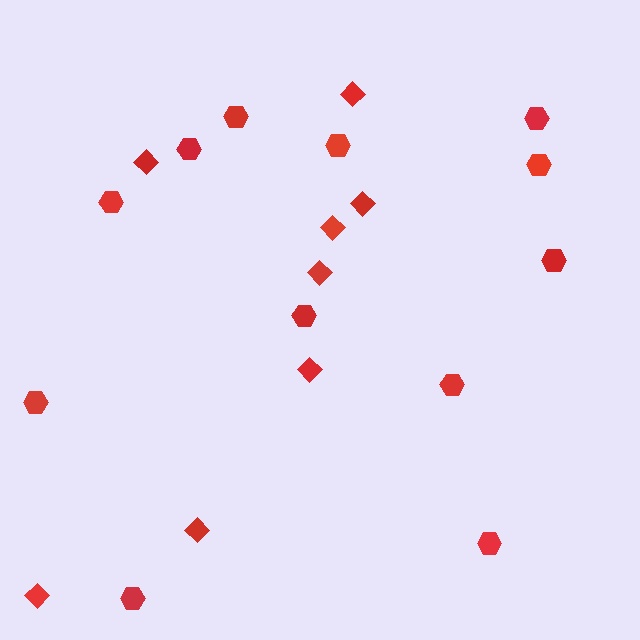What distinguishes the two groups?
There are 2 groups: one group of hexagons (12) and one group of diamonds (8).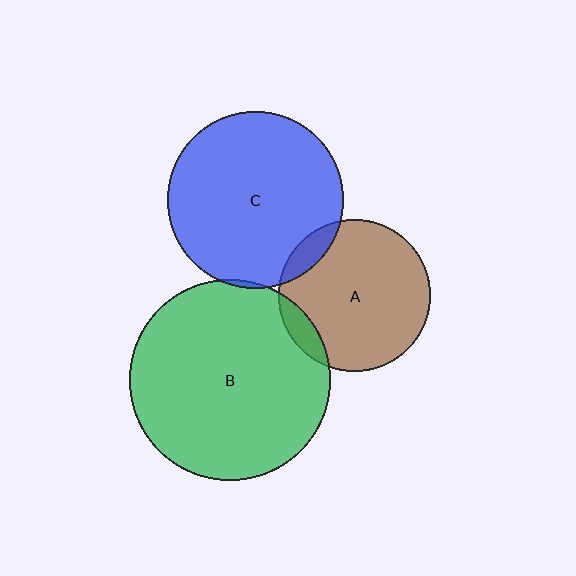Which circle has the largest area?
Circle B (green).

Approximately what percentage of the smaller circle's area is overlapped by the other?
Approximately 10%.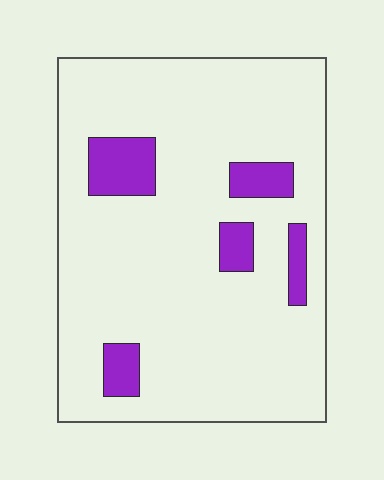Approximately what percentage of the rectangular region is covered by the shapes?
Approximately 10%.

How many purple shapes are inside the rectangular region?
5.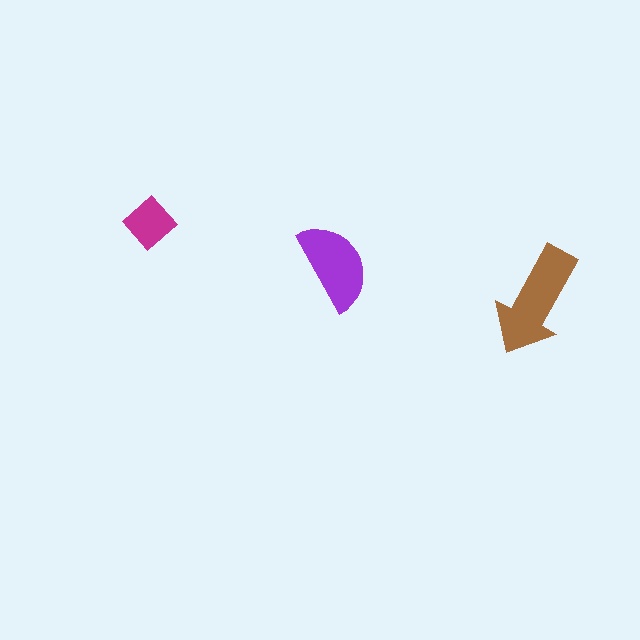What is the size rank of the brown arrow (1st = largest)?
1st.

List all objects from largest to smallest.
The brown arrow, the purple semicircle, the magenta diamond.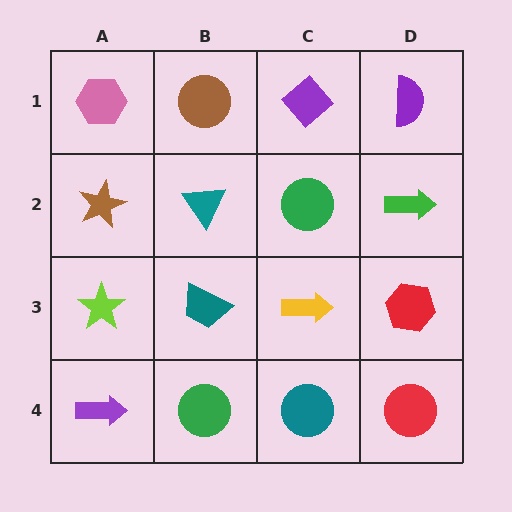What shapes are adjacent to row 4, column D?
A red hexagon (row 3, column D), a teal circle (row 4, column C).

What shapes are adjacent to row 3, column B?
A teal triangle (row 2, column B), a green circle (row 4, column B), a lime star (row 3, column A), a yellow arrow (row 3, column C).